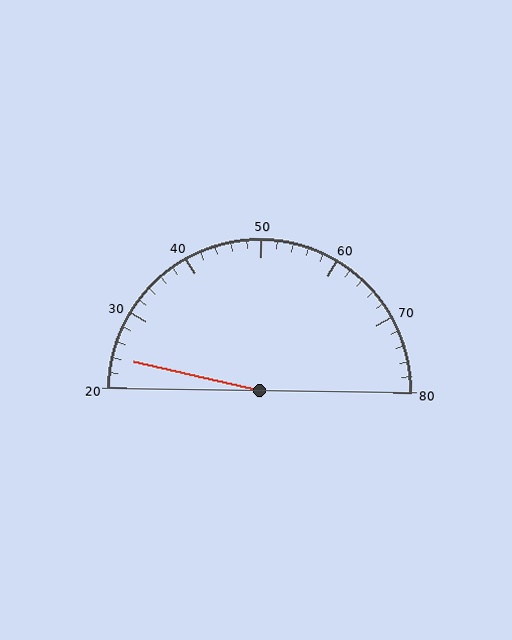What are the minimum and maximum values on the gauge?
The gauge ranges from 20 to 80.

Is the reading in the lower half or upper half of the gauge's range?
The reading is in the lower half of the range (20 to 80).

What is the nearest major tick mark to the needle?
The nearest major tick mark is 20.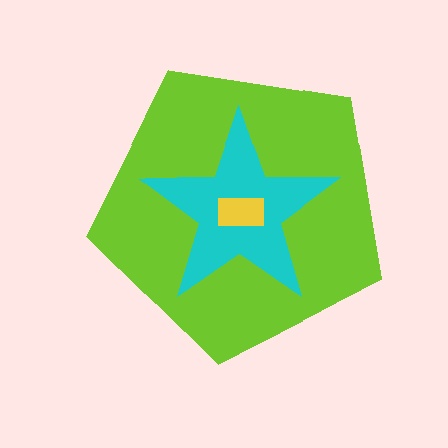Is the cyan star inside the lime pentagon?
Yes.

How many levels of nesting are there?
3.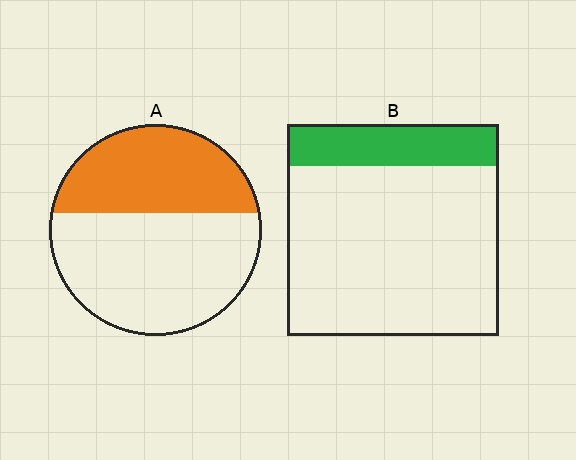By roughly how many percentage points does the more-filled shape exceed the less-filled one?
By roughly 20 percentage points (A over B).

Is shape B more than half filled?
No.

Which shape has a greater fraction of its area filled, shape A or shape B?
Shape A.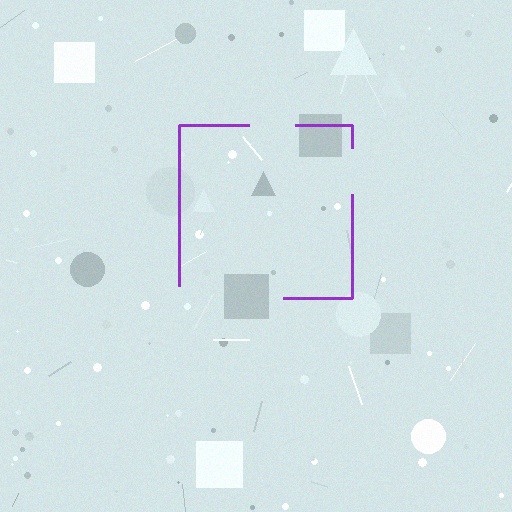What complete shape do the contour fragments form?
The contour fragments form a square.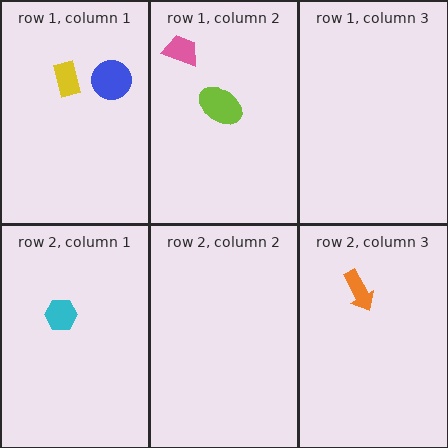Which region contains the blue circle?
The row 1, column 1 region.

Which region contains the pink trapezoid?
The row 1, column 2 region.